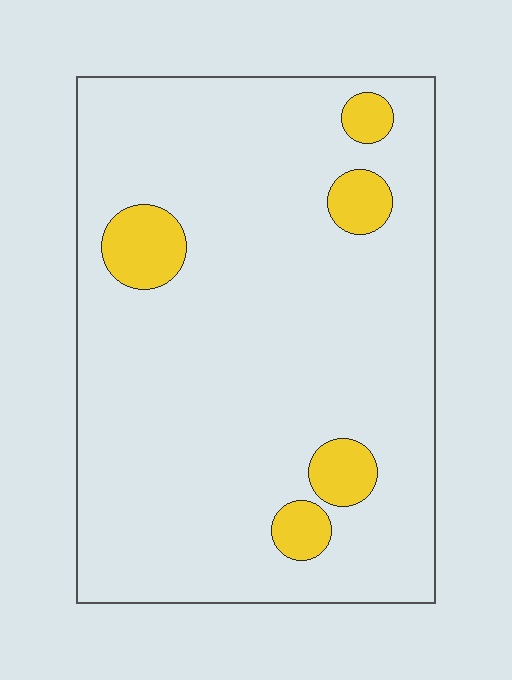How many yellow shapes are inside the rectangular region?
5.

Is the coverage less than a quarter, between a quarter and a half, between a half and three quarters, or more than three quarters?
Less than a quarter.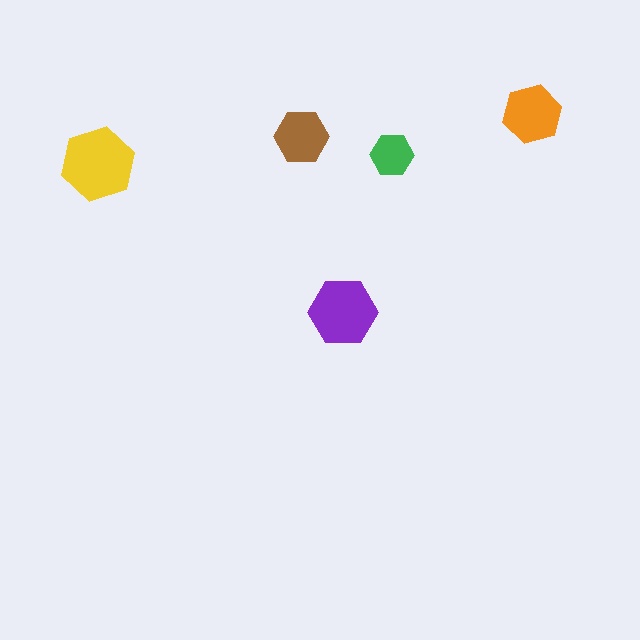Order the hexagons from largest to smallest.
the yellow one, the purple one, the orange one, the brown one, the green one.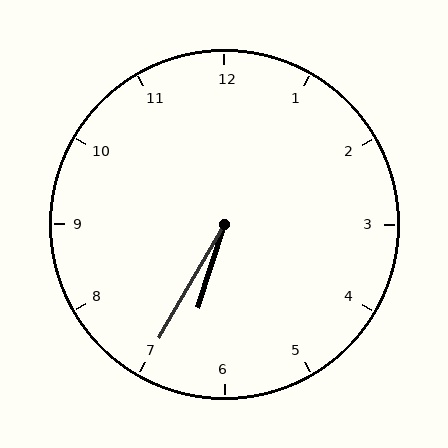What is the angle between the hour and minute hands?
Approximately 12 degrees.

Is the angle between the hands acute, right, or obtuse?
It is acute.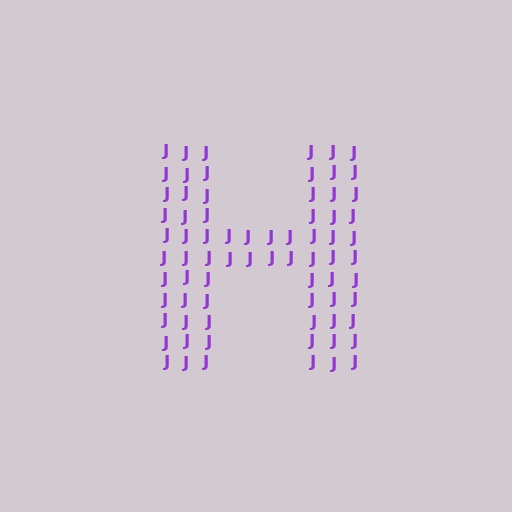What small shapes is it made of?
It is made of small letter J's.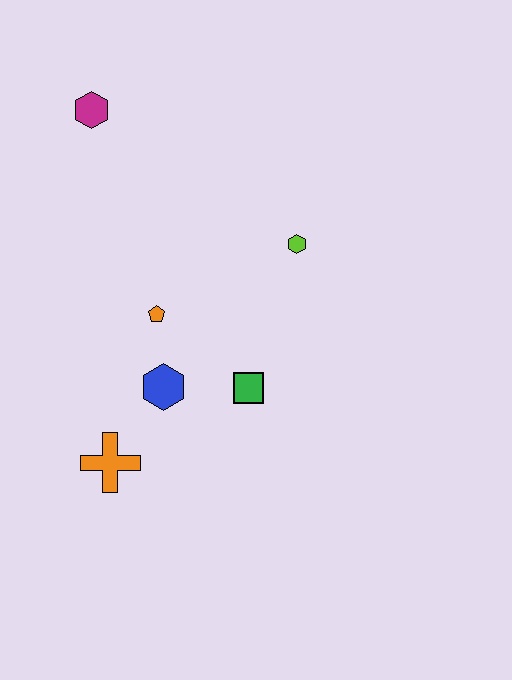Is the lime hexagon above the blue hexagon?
Yes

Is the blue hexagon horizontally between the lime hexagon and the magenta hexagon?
Yes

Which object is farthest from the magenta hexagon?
The orange cross is farthest from the magenta hexagon.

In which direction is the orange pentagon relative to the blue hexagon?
The orange pentagon is above the blue hexagon.